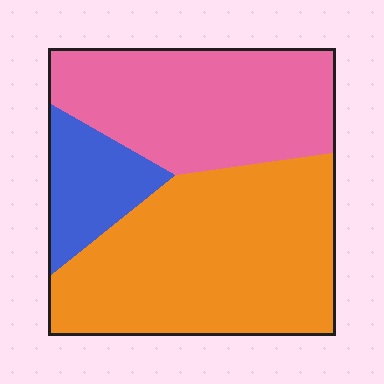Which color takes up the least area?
Blue, at roughly 15%.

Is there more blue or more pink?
Pink.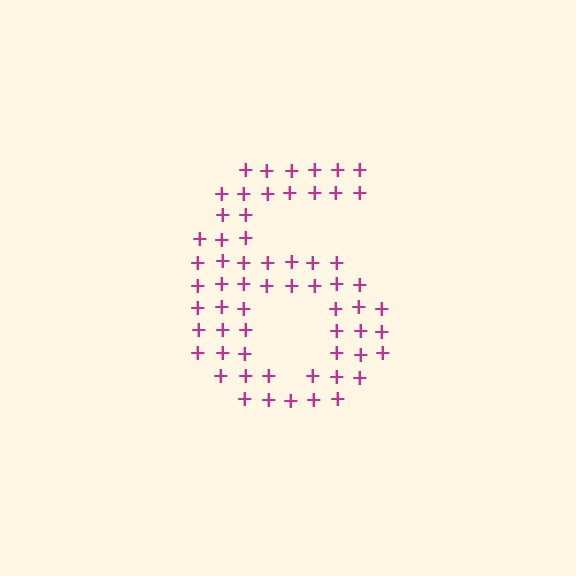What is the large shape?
The large shape is the digit 6.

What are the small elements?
The small elements are plus signs.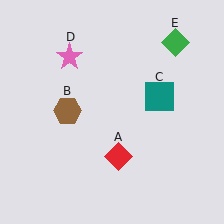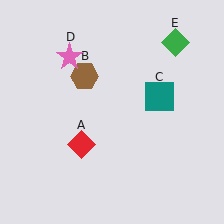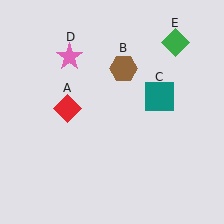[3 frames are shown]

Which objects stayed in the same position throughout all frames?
Teal square (object C) and pink star (object D) and green diamond (object E) remained stationary.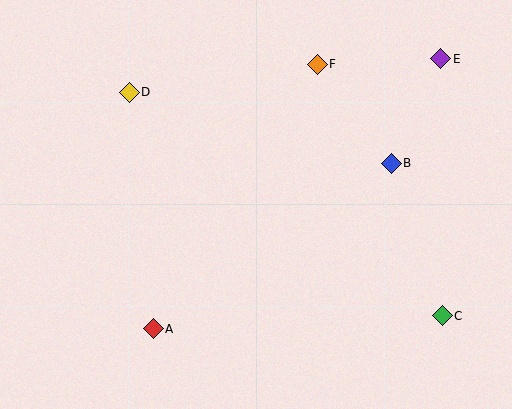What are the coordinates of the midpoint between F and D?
The midpoint between F and D is at (223, 78).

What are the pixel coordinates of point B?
Point B is at (391, 163).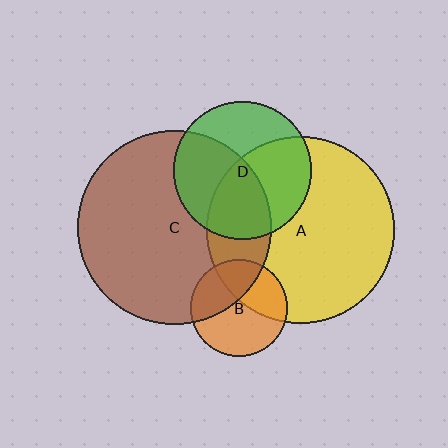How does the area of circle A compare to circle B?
Approximately 3.7 times.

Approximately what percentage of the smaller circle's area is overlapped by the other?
Approximately 25%.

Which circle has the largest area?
Circle C (brown).